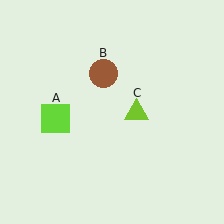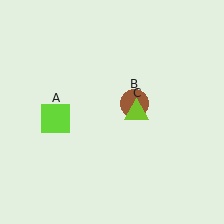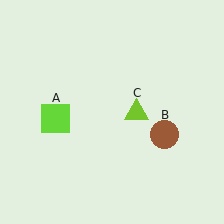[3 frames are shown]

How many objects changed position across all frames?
1 object changed position: brown circle (object B).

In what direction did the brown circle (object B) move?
The brown circle (object B) moved down and to the right.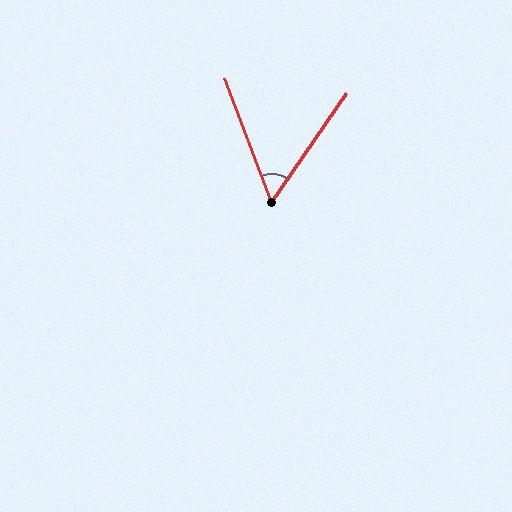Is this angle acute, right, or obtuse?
It is acute.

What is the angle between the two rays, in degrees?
Approximately 55 degrees.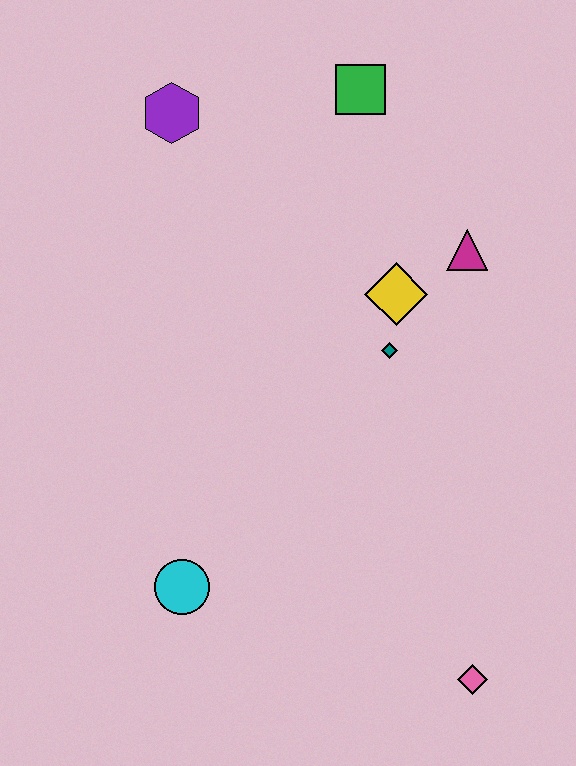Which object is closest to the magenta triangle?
The yellow diamond is closest to the magenta triangle.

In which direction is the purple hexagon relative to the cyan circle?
The purple hexagon is above the cyan circle.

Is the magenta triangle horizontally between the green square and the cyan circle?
No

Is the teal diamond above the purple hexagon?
No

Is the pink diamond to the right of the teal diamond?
Yes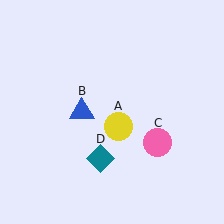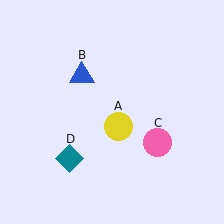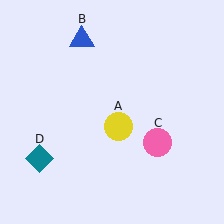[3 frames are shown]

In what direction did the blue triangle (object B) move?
The blue triangle (object B) moved up.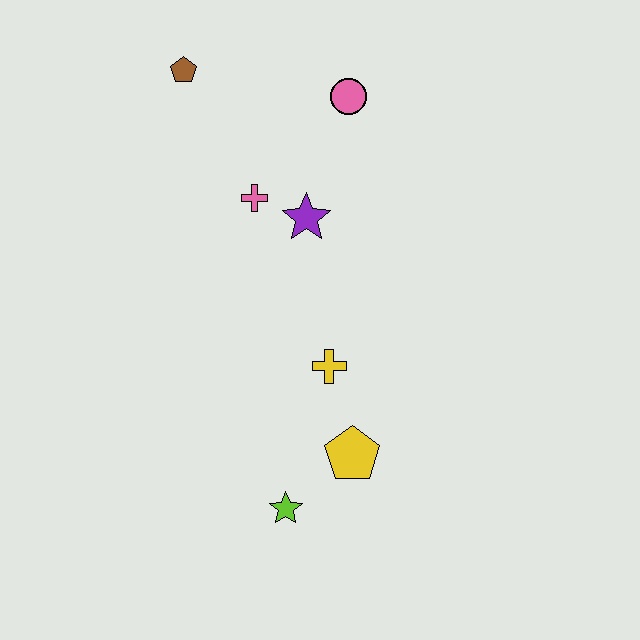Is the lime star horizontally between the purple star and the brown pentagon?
Yes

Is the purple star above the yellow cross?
Yes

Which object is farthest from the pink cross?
The lime star is farthest from the pink cross.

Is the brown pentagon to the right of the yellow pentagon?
No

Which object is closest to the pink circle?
The purple star is closest to the pink circle.